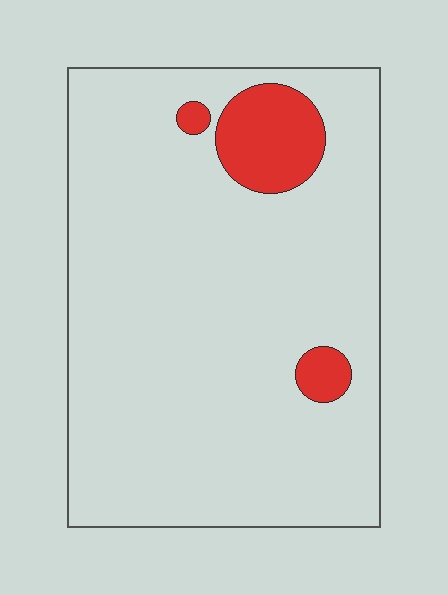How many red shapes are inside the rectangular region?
3.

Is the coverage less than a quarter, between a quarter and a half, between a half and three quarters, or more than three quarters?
Less than a quarter.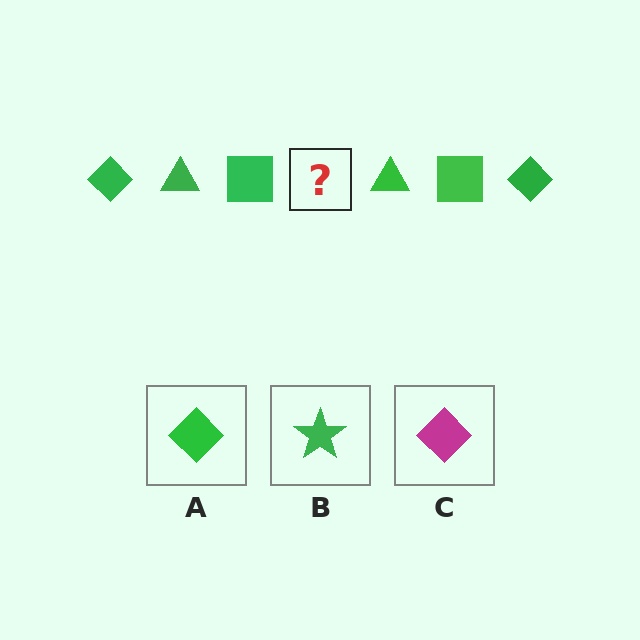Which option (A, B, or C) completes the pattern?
A.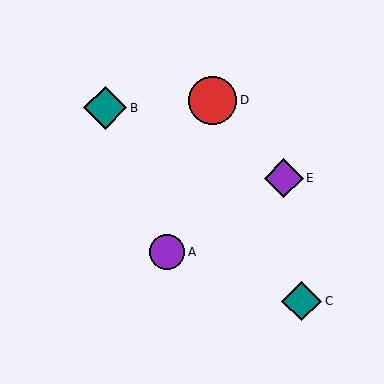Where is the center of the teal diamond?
The center of the teal diamond is at (105, 108).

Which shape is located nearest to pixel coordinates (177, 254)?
The purple circle (labeled A) at (167, 252) is nearest to that location.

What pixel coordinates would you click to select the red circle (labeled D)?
Click at (213, 100) to select the red circle D.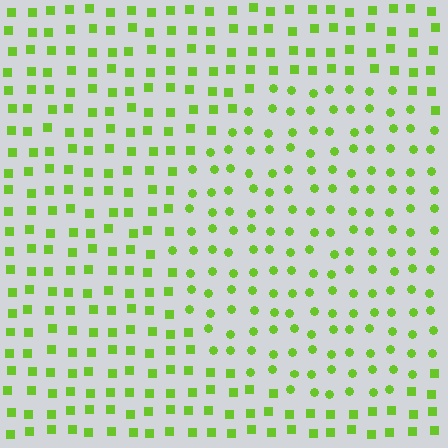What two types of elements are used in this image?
The image uses circles inside the circle region and squares outside it.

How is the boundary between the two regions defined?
The boundary is defined by a change in element shape: circles inside vs. squares outside. All elements share the same color and spacing.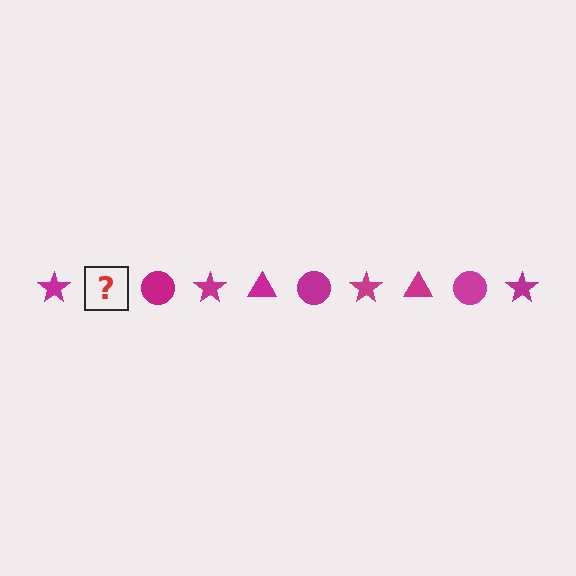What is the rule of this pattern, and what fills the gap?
The rule is that the pattern cycles through star, triangle, circle shapes in magenta. The gap should be filled with a magenta triangle.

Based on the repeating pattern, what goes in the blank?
The blank should be a magenta triangle.